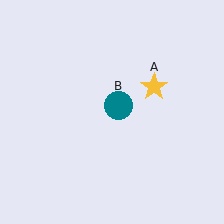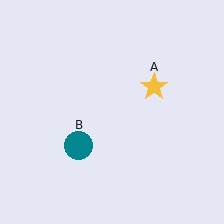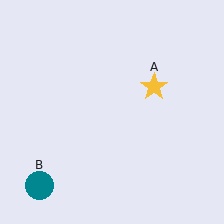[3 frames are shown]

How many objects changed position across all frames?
1 object changed position: teal circle (object B).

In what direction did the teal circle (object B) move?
The teal circle (object B) moved down and to the left.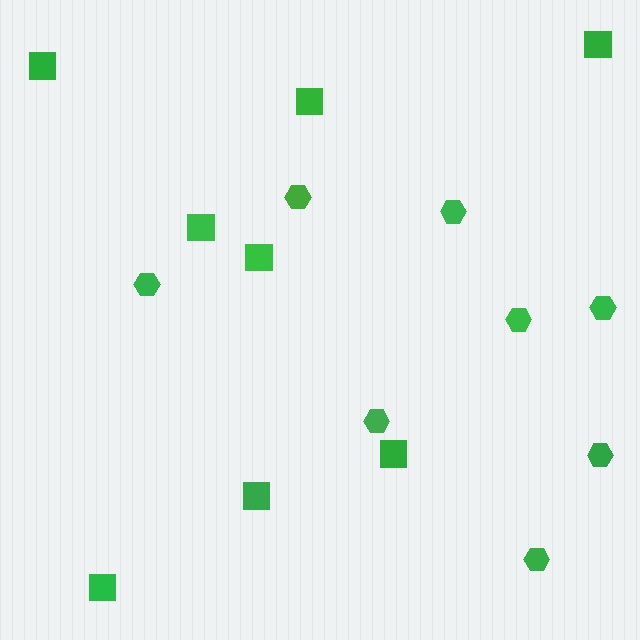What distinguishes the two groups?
There are 2 groups: one group of hexagons (8) and one group of squares (8).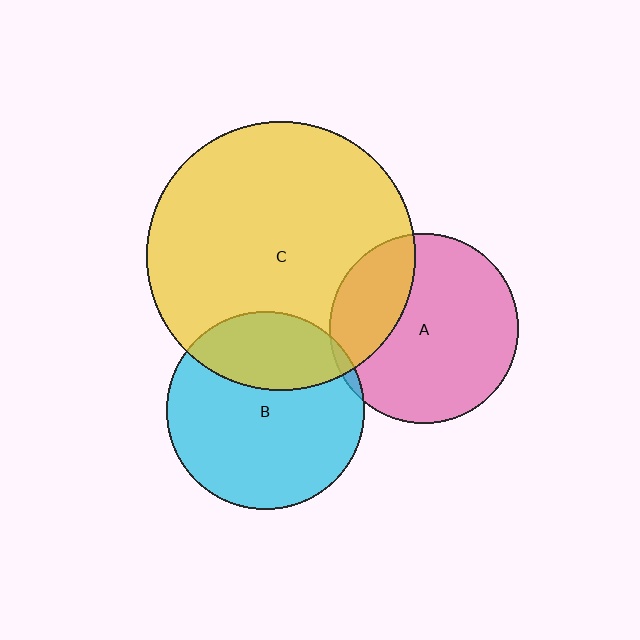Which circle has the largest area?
Circle C (yellow).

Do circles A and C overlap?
Yes.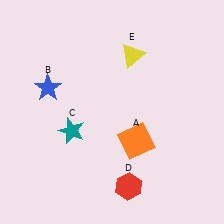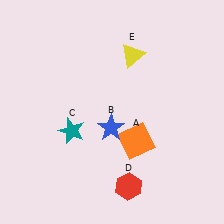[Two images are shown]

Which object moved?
The blue star (B) moved right.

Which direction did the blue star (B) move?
The blue star (B) moved right.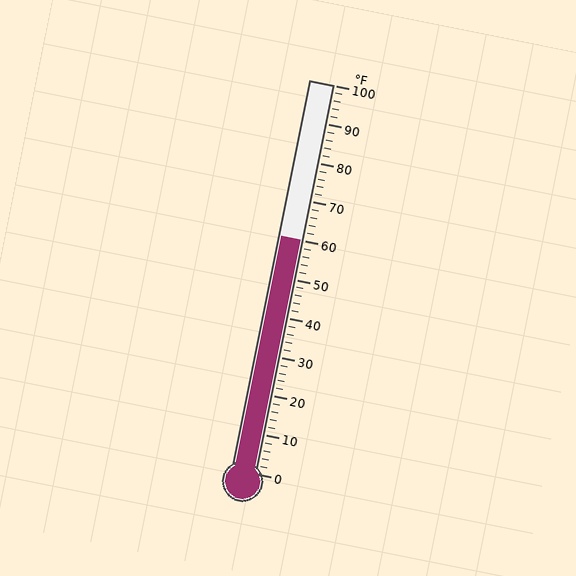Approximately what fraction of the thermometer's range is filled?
The thermometer is filled to approximately 60% of its range.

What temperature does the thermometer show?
The thermometer shows approximately 60°F.